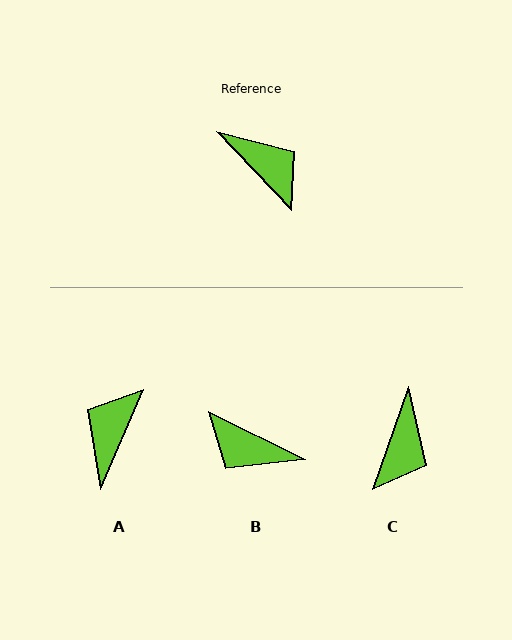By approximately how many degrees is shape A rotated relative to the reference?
Approximately 113 degrees counter-clockwise.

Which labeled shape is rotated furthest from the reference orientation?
B, about 160 degrees away.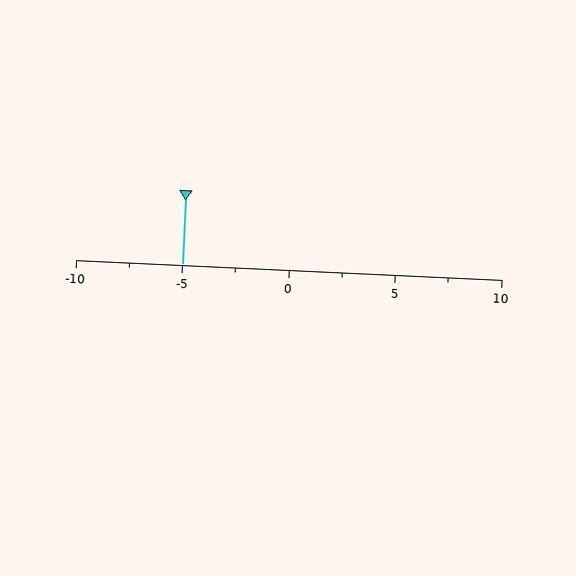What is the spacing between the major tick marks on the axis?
The major ticks are spaced 5 apart.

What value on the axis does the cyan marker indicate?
The marker indicates approximately -5.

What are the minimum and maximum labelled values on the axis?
The axis runs from -10 to 10.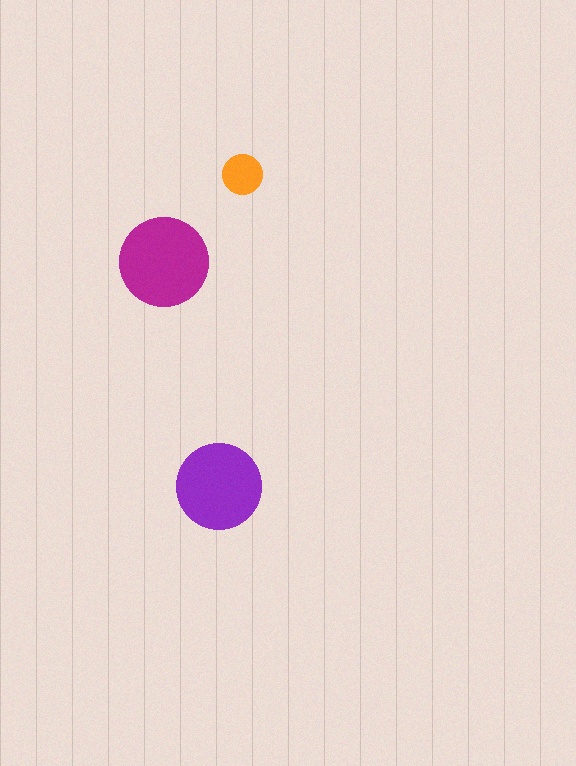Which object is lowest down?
The purple circle is bottommost.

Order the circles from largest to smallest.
the magenta one, the purple one, the orange one.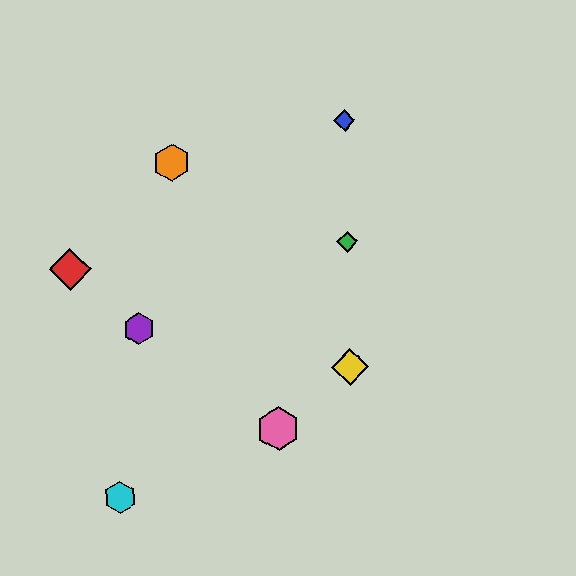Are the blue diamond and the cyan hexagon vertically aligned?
No, the blue diamond is at x≈344 and the cyan hexagon is at x≈120.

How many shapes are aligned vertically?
3 shapes (the blue diamond, the green diamond, the yellow diamond) are aligned vertically.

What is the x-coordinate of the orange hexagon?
The orange hexagon is at x≈172.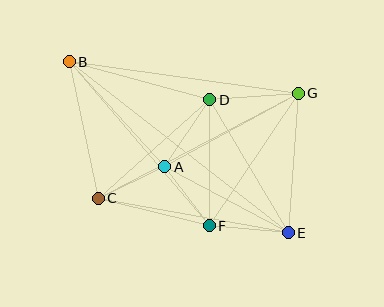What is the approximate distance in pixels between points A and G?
The distance between A and G is approximately 153 pixels.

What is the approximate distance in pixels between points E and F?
The distance between E and F is approximately 79 pixels.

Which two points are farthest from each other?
Points B and E are farthest from each other.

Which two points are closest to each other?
Points A and C are closest to each other.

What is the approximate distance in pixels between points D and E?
The distance between D and E is approximately 154 pixels.